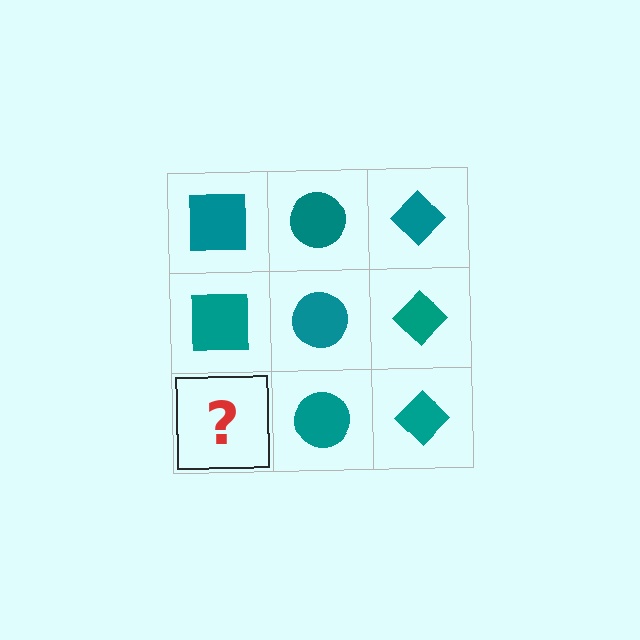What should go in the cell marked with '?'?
The missing cell should contain a teal square.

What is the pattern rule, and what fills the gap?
The rule is that each column has a consistent shape. The gap should be filled with a teal square.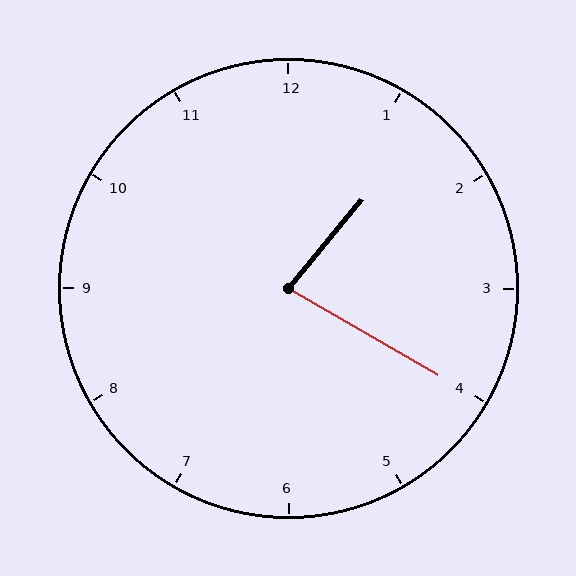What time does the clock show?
1:20.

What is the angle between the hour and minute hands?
Approximately 80 degrees.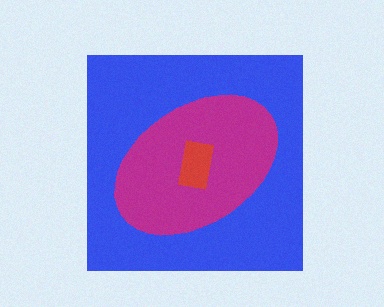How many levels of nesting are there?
3.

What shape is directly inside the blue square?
The magenta ellipse.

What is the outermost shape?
The blue square.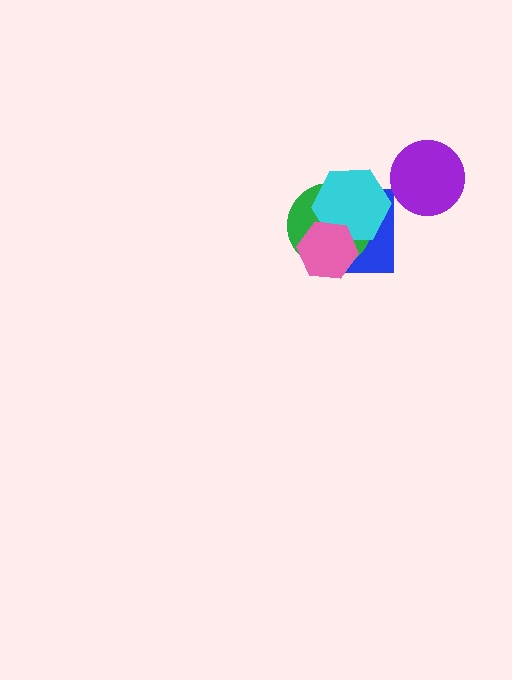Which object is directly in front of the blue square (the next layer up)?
The green circle is directly in front of the blue square.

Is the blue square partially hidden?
Yes, it is partially covered by another shape.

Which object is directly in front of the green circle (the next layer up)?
The cyan hexagon is directly in front of the green circle.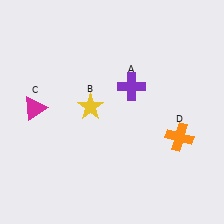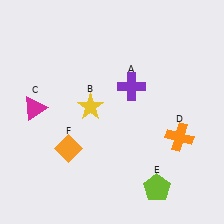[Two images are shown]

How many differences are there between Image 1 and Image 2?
There are 2 differences between the two images.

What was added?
A lime pentagon (E), an orange diamond (F) were added in Image 2.